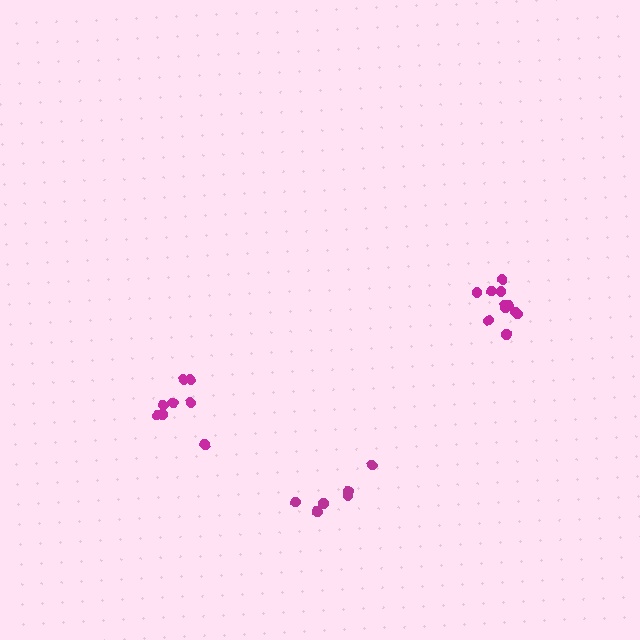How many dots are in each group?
Group 1: 8 dots, Group 2: 11 dots, Group 3: 6 dots (25 total).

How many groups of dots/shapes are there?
There are 3 groups.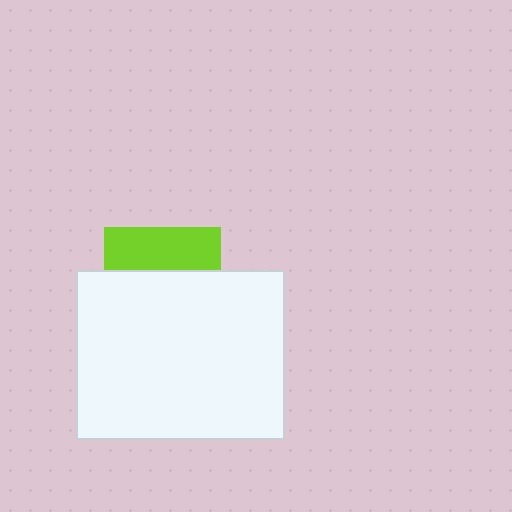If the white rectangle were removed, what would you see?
You would see the complete lime square.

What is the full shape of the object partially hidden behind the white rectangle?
The partially hidden object is a lime square.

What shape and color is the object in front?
The object in front is a white rectangle.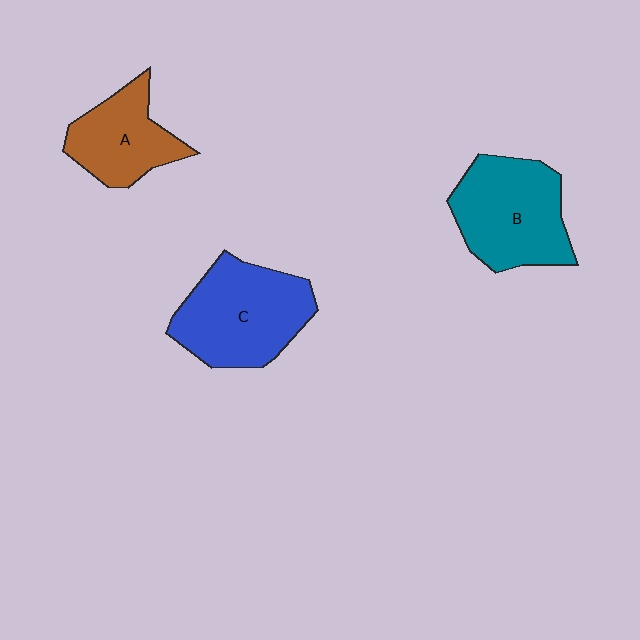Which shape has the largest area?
Shape C (blue).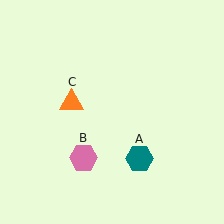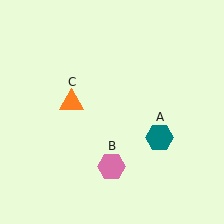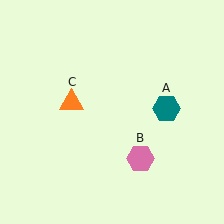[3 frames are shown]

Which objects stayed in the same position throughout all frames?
Orange triangle (object C) remained stationary.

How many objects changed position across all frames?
2 objects changed position: teal hexagon (object A), pink hexagon (object B).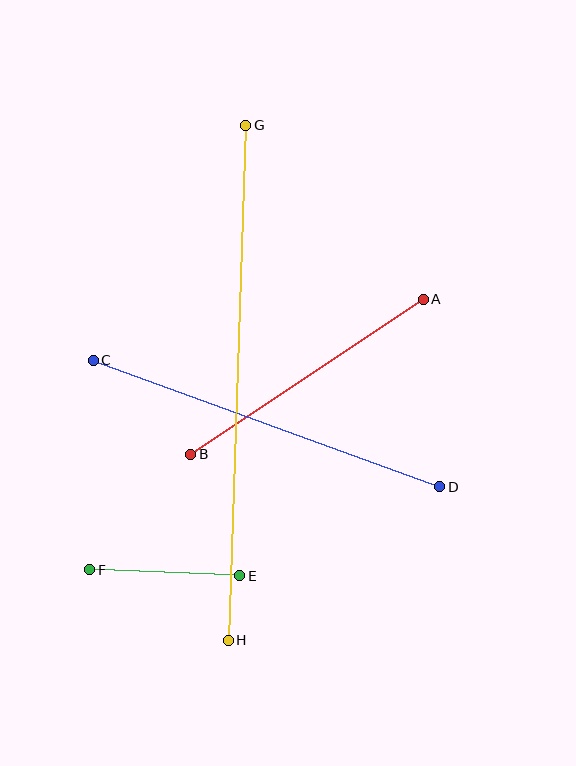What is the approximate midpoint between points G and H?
The midpoint is at approximately (237, 383) pixels.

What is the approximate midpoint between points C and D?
The midpoint is at approximately (267, 424) pixels.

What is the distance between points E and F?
The distance is approximately 150 pixels.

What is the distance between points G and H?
The distance is approximately 515 pixels.